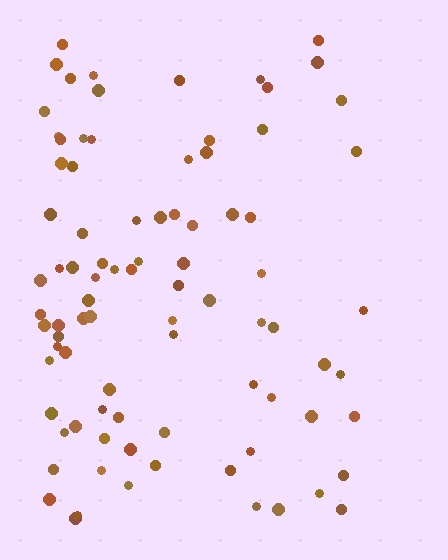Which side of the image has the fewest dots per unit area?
The right.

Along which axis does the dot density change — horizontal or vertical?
Horizontal.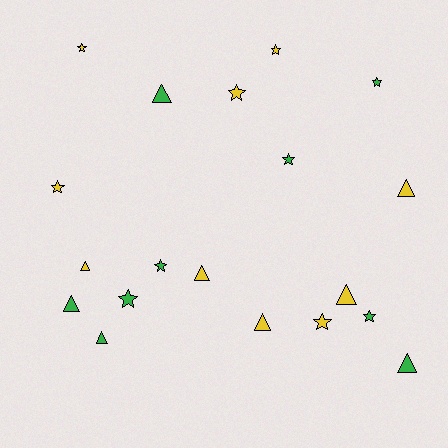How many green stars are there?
There are 5 green stars.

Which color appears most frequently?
Yellow, with 10 objects.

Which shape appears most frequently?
Star, with 10 objects.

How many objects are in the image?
There are 19 objects.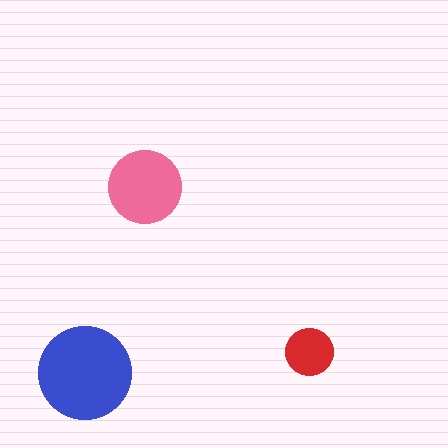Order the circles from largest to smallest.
the blue one, the pink one, the red one.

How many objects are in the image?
There are 3 objects in the image.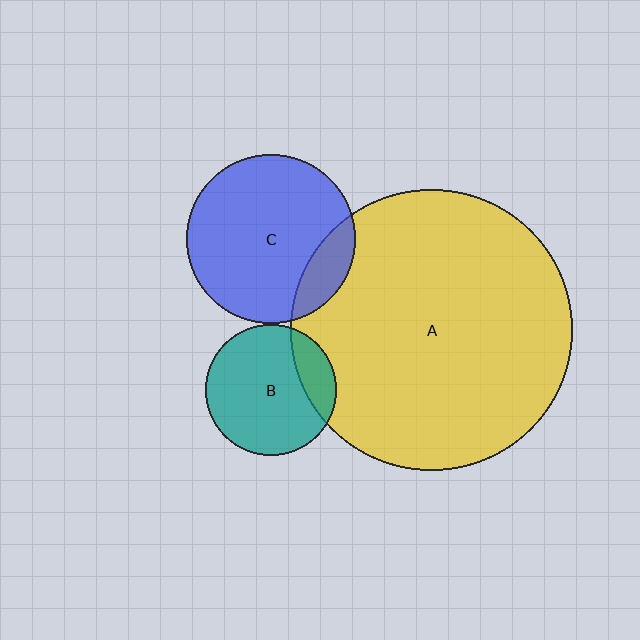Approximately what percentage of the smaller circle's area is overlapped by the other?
Approximately 15%.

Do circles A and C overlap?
Yes.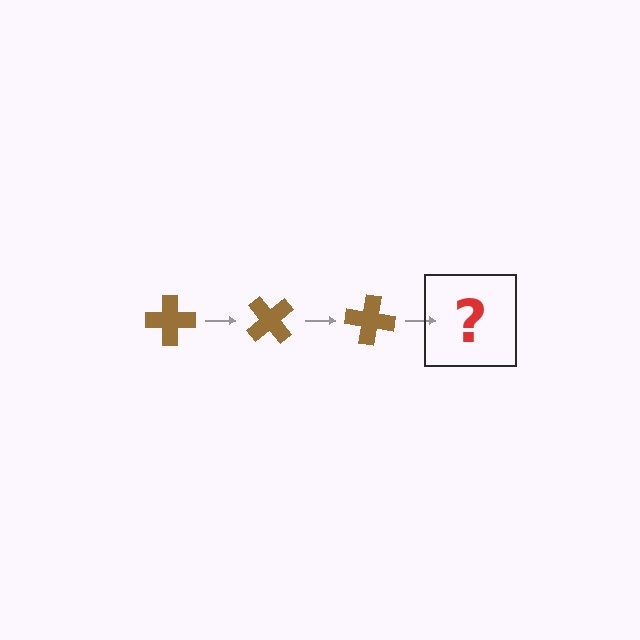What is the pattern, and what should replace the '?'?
The pattern is that the cross rotates 50 degrees each step. The '?' should be a brown cross rotated 150 degrees.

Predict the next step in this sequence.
The next step is a brown cross rotated 150 degrees.